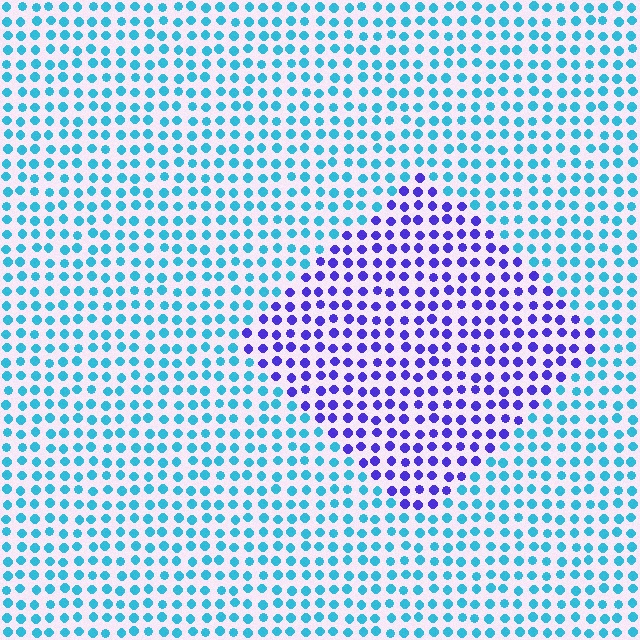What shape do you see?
I see a diamond.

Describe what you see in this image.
The image is filled with small cyan elements in a uniform arrangement. A diamond-shaped region is visible where the elements are tinted to a slightly different hue, forming a subtle color boundary.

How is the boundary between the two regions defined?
The boundary is defined purely by a slight shift in hue (about 60 degrees). Spacing, size, and orientation are identical on both sides.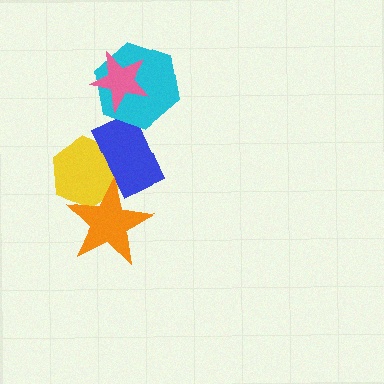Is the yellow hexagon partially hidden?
Yes, it is partially covered by another shape.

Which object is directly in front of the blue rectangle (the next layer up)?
The cyan hexagon is directly in front of the blue rectangle.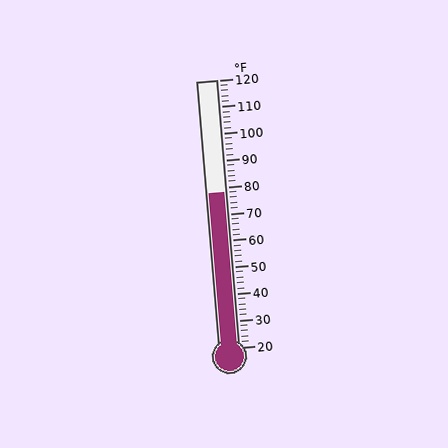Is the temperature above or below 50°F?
The temperature is above 50°F.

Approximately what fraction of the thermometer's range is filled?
The thermometer is filled to approximately 60% of its range.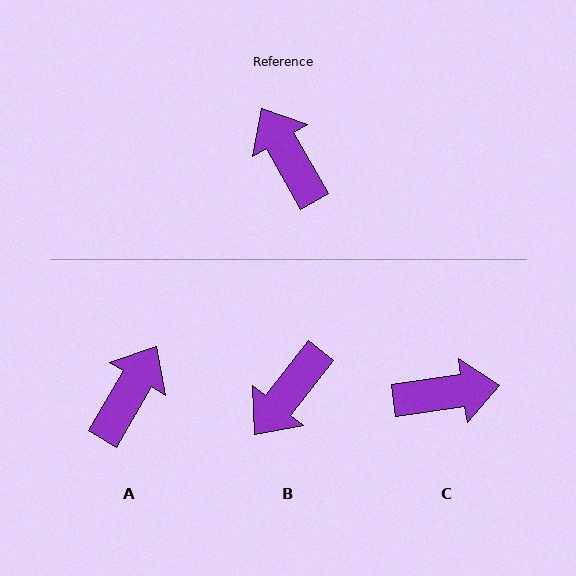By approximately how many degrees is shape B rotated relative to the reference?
Approximately 112 degrees counter-clockwise.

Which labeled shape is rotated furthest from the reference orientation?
C, about 112 degrees away.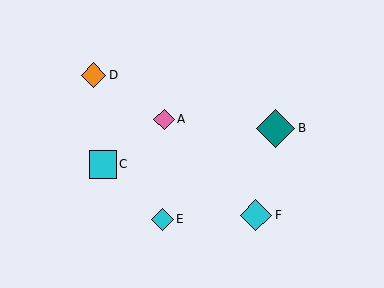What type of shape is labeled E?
Shape E is a cyan diamond.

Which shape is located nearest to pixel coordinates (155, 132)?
The pink diamond (labeled A) at (164, 119) is nearest to that location.